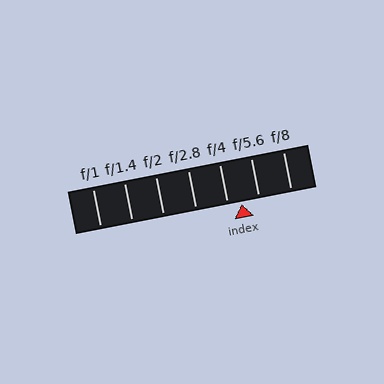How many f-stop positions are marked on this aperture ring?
There are 7 f-stop positions marked.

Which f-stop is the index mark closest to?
The index mark is closest to f/4.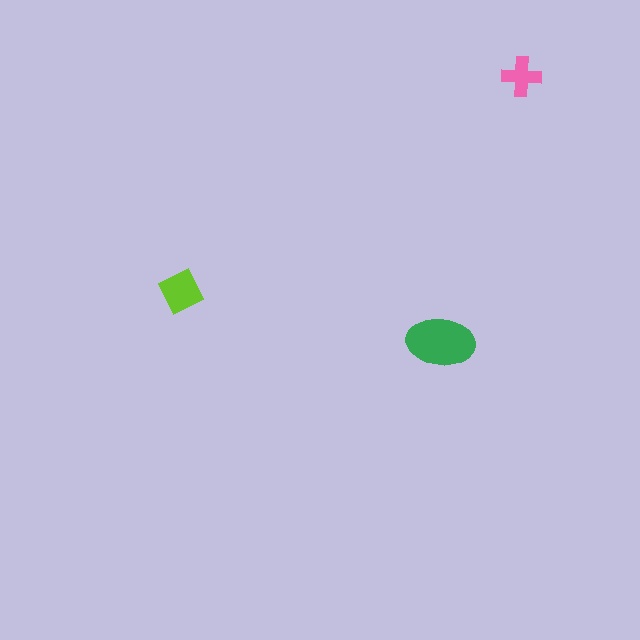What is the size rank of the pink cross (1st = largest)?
3rd.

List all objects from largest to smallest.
The green ellipse, the lime diamond, the pink cross.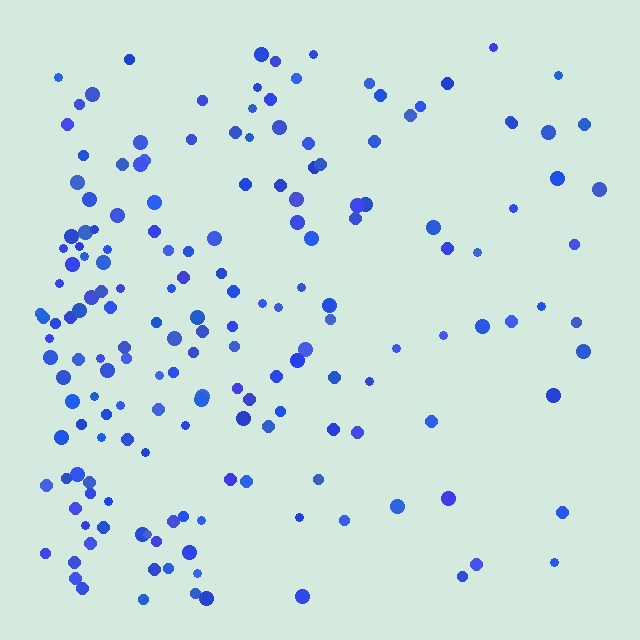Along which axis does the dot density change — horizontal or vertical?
Horizontal.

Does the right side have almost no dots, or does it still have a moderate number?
Still a moderate number, just noticeably fewer than the left.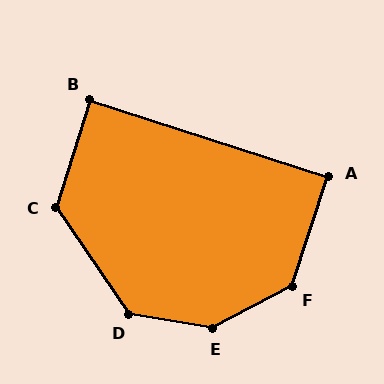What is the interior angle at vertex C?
Approximately 128 degrees (obtuse).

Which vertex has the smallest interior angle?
A, at approximately 89 degrees.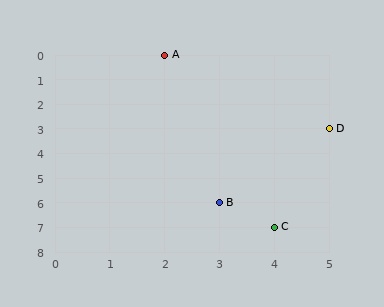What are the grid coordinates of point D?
Point D is at grid coordinates (5, 3).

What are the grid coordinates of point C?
Point C is at grid coordinates (4, 7).